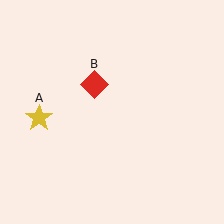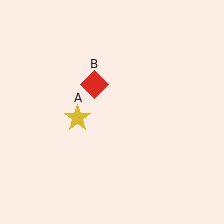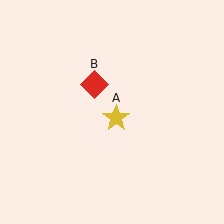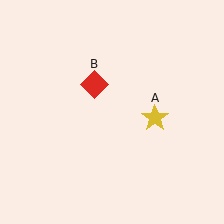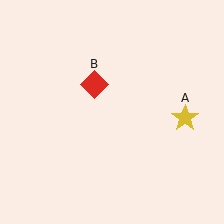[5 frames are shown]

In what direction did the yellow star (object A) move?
The yellow star (object A) moved right.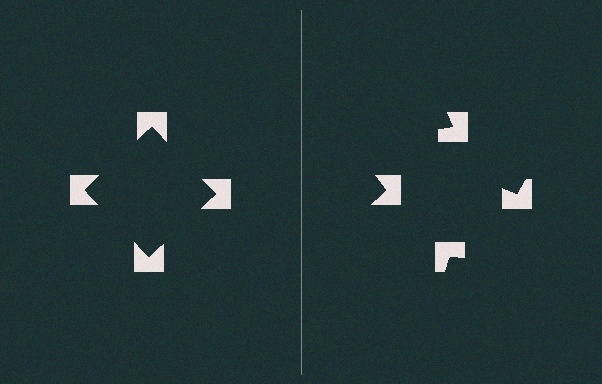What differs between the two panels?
The notched squares are positioned identically on both sides; only the wedge orientations differ. On the left they align to a square; on the right they are misaligned.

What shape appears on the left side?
An illusory square.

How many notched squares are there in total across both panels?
8 — 4 on each side.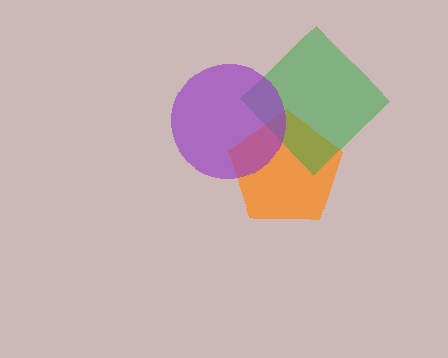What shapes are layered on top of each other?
The layered shapes are: an orange pentagon, a green diamond, a purple circle.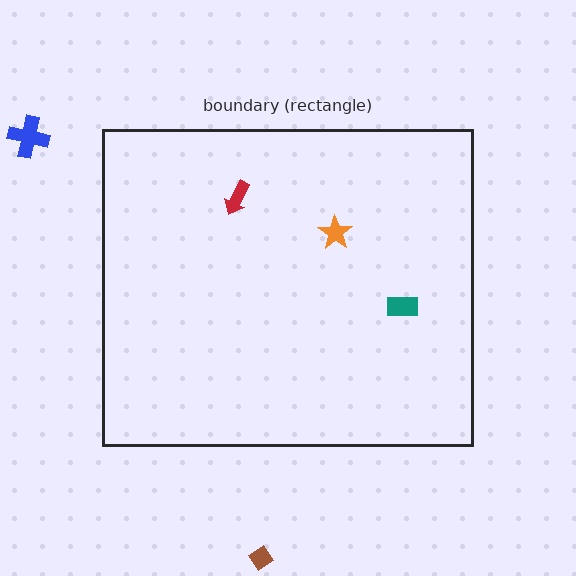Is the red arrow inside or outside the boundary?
Inside.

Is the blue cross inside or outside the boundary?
Outside.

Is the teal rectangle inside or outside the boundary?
Inside.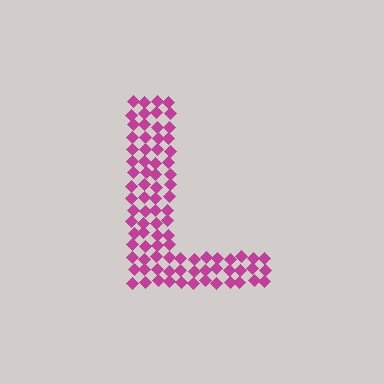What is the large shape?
The large shape is the letter L.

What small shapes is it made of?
It is made of small diamonds.